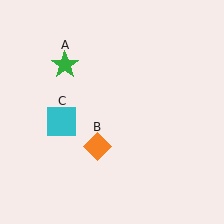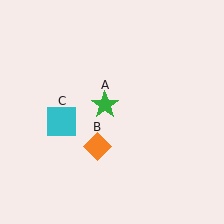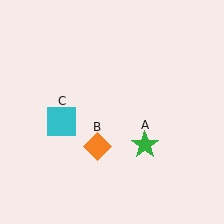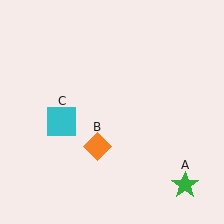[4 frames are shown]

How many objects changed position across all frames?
1 object changed position: green star (object A).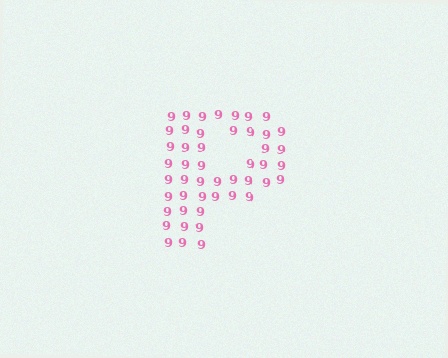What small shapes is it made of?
It is made of small digit 9's.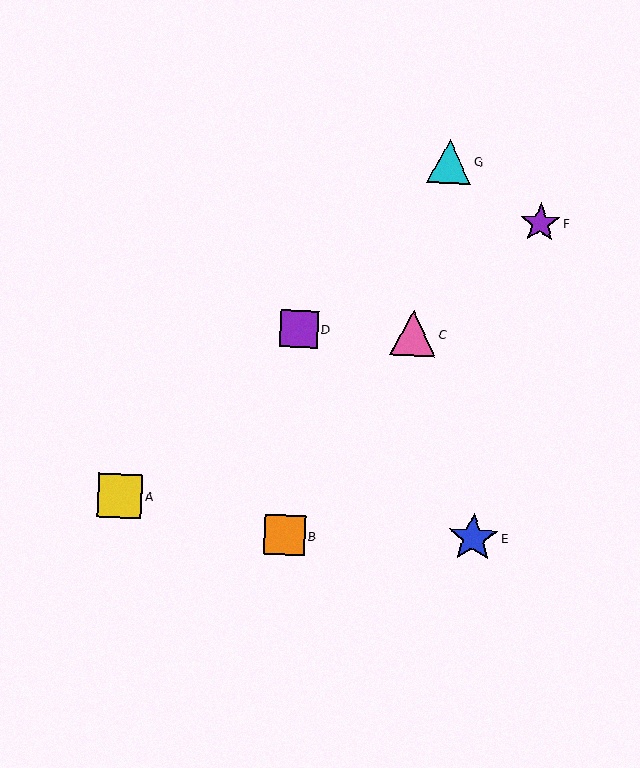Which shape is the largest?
The blue star (labeled E) is the largest.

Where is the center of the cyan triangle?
The center of the cyan triangle is at (449, 161).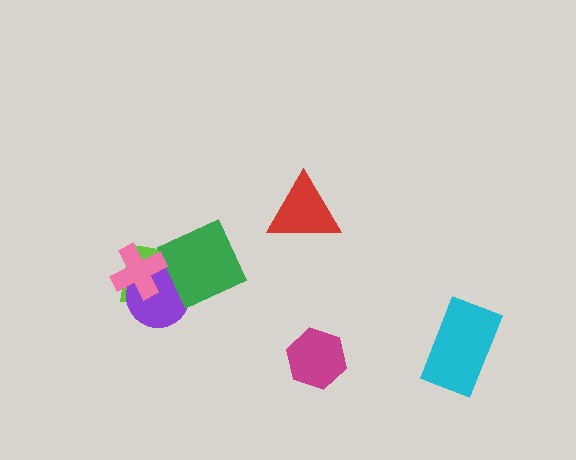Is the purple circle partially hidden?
Yes, it is partially covered by another shape.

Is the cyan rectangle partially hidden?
No, no other shape covers it.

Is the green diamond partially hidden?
Yes, it is partially covered by another shape.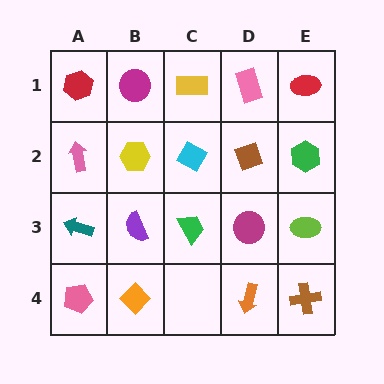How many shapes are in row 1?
5 shapes.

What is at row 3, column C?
A green trapezoid.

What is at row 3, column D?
A magenta circle.